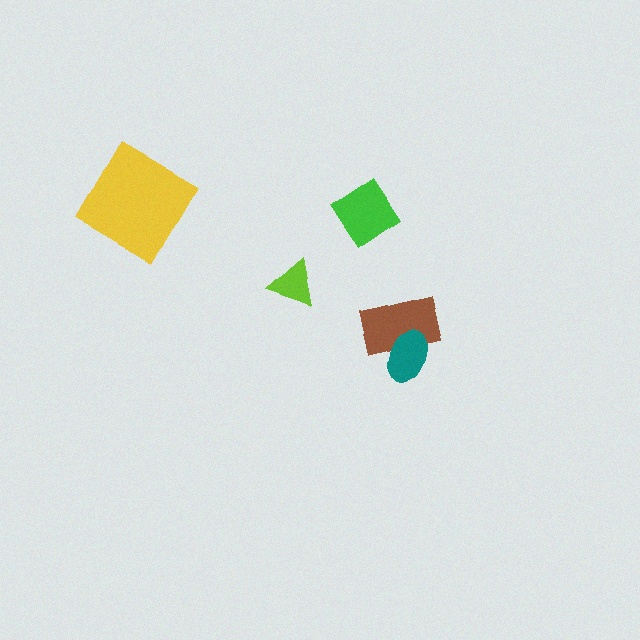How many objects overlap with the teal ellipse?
1 object overlaps with the teal ellipse.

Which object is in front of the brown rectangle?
The teal ellipse is in front of the brown rectangle.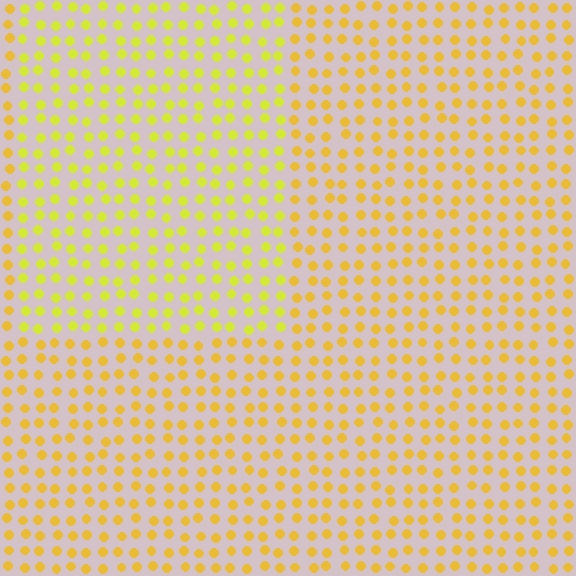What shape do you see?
I see a rectangle.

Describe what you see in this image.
The image is filled with small yellow elements in a uniform arrangement. A rectangle-shaped region is visible where the elements are tinted to a slightly different hue, forming a subtle color boundary.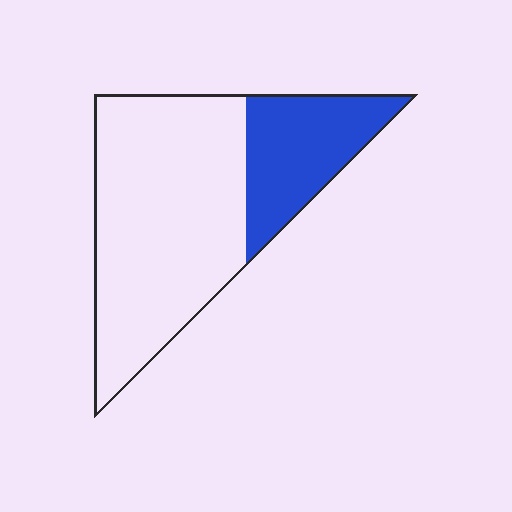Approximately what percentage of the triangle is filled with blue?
Approximately 30%.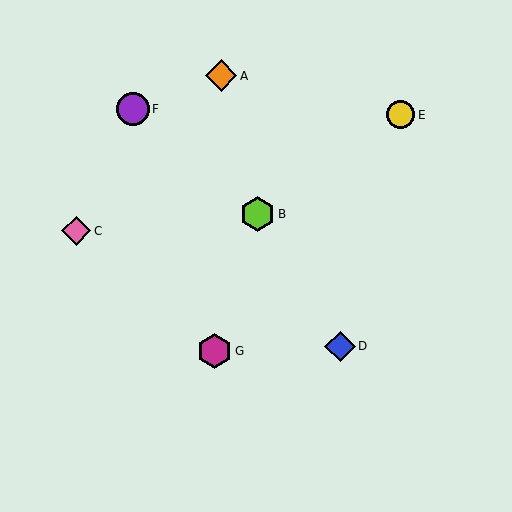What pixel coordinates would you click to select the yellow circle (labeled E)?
Click at (400, 115) to select the yellow circle E.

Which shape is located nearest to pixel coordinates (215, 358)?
The magenta hexagon (labeled G) at (214, 351) is nearest to that location.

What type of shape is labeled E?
Shape E is a yellow circle.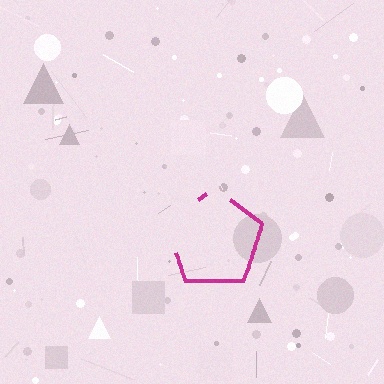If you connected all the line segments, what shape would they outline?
They would outline a pentagon.